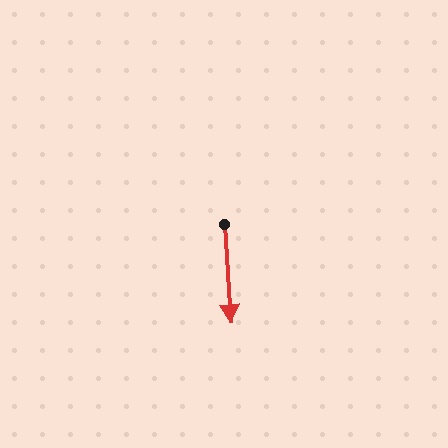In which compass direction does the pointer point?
South.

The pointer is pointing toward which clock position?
Roughly 6 o'clock.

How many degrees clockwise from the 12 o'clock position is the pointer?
Approximately 176 degrees.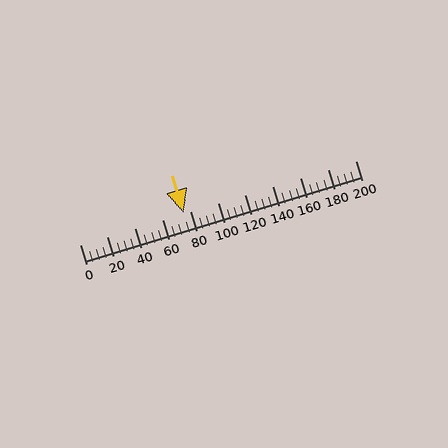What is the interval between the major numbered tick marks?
The major tick marks are spaced 20 units apart.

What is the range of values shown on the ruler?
The ruler shows values from 0 to 200.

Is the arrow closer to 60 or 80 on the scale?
The arrow is closer to 80.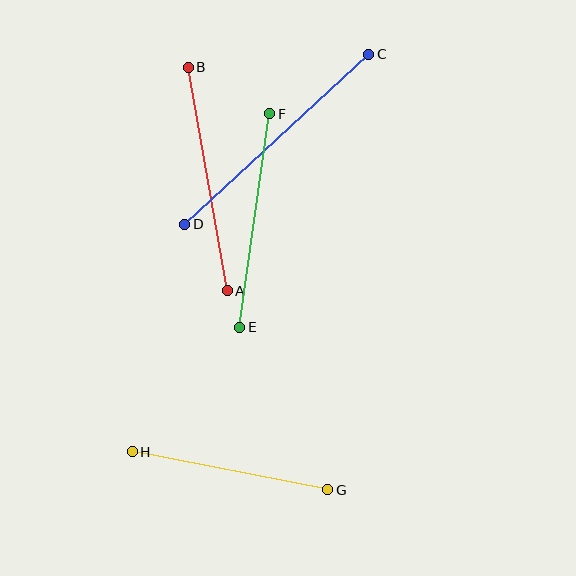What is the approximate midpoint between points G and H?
The midpoint is at approximately (230, 471) pixels.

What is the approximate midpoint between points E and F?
The midpoint is at approximately (255, 220) pixels.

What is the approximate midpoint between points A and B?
The midpoint is at approximately (208, 179) pixels.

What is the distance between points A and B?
The distance is approximately 227 pixels.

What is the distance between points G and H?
The distance is approximately 199 pixels.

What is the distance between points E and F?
The distance is approximately 216 pixels.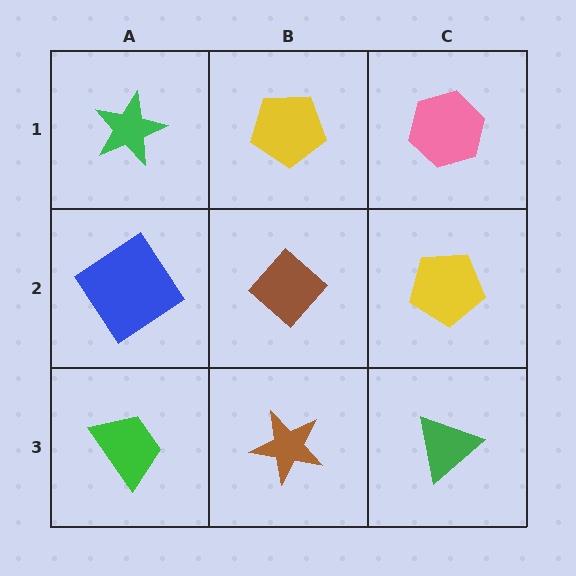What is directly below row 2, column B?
A brown star.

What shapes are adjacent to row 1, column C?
A yellow pentagon (row 2, column C), a yellow pentagon (row 1, column B).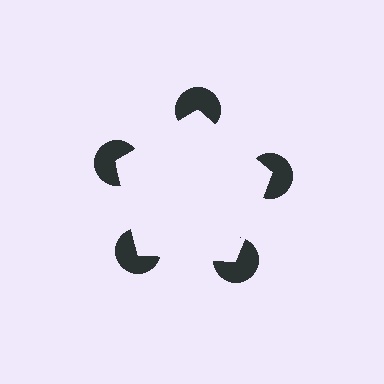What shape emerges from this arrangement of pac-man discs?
An illusory pentagon — its edges are inferred from the aligned wedge cuts in the pac-man discs, not physically drawn.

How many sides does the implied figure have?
5 sides.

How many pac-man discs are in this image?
There are 5 — one at each vertex of the illusory pentagon.